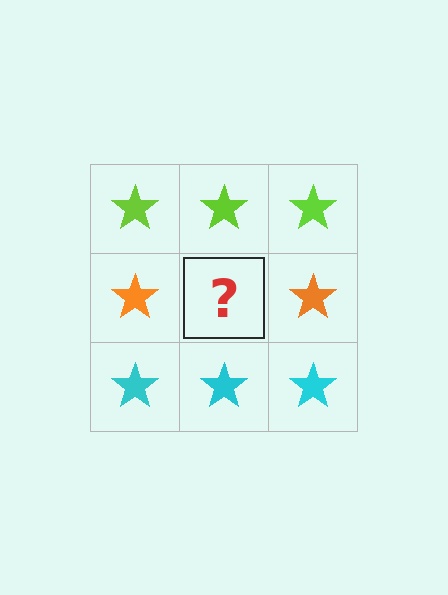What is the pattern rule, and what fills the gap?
The rule is that each row has a consistent color. The gap should be filled with an orange star.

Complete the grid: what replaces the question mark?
The question mark should be replaced with an orange star.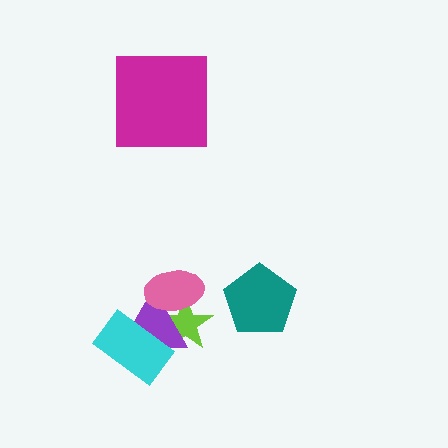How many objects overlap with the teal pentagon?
0 objects overlap with the teal pentagon.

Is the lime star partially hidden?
Yes, it is partially covered by another shape.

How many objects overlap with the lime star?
3 objects overlap with the lime star.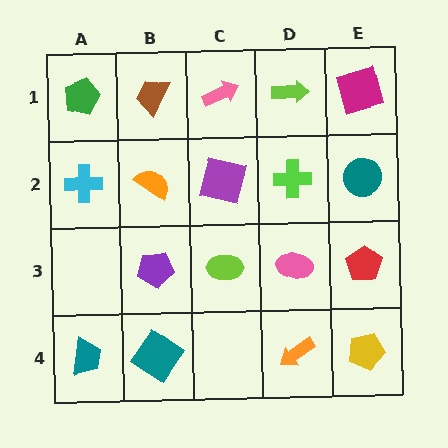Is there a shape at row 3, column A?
No, that cell is empty.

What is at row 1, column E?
A magenta square.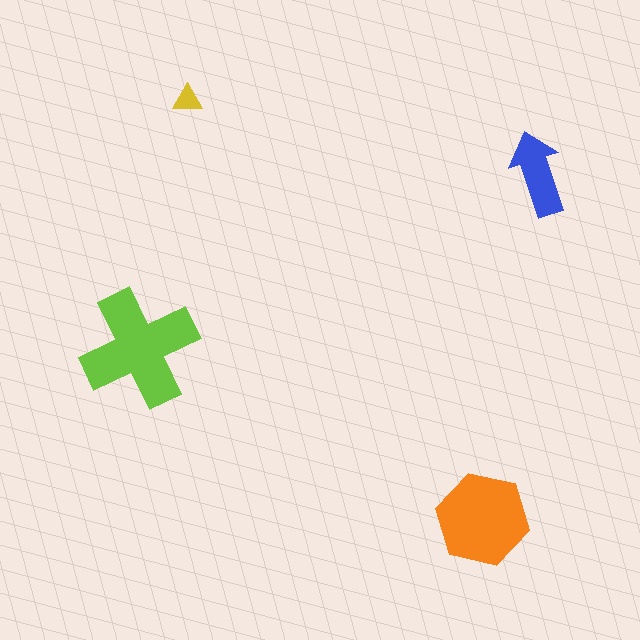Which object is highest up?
The yellow triangle is topmost.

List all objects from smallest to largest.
The yellow triangle, the blue arrow, the orange hexagon, the lime cross.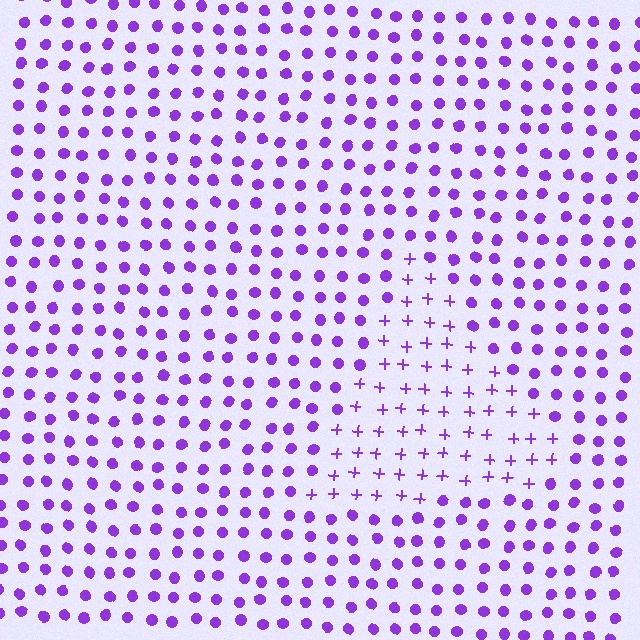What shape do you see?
I see a triangle.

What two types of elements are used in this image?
The image uses plus signs inside the triangle region and circles outside it.